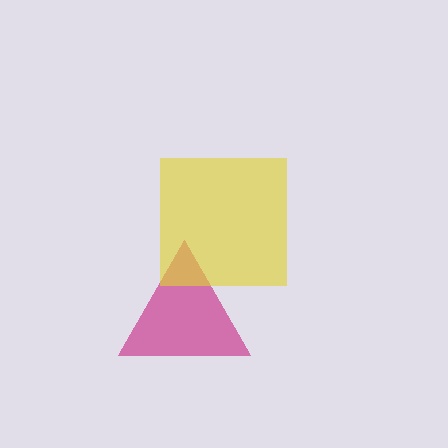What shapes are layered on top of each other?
The layered shapes are: a magenta triangle, a yellow square.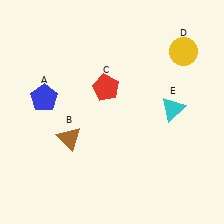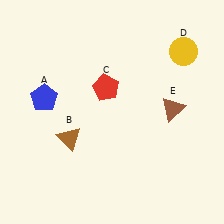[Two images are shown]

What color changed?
The triangle (E) changed from cyan in Image 1 to brown in Image 2.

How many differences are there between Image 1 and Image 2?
There is 1 difference between the two images.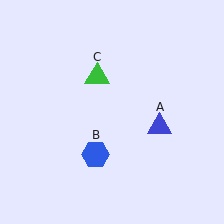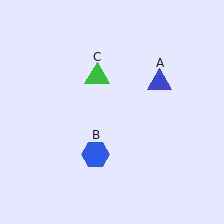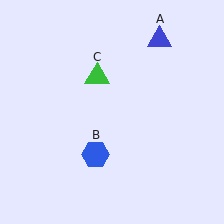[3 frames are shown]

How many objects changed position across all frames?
1 object changed position: blue triangle (object A).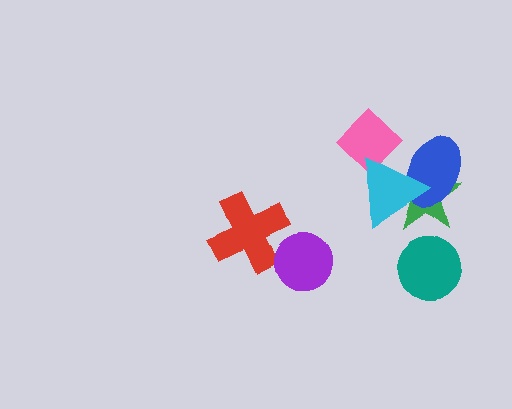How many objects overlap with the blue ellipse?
2 objects overlap with the blue ellipse.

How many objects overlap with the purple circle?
1 object overlaps with the purple circle.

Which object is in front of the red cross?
The purple circle is in front of the red cross.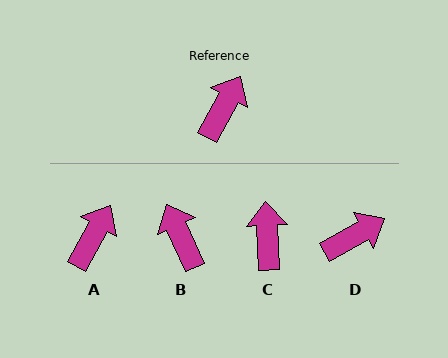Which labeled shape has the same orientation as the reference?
A.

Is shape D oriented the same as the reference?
No, it is off by about 32 degrees.